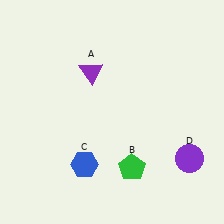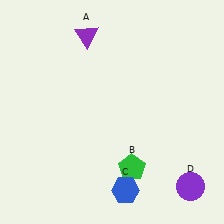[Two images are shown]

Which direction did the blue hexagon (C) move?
The blue hexagon (C) moved right.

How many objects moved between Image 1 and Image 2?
3 objects moved between the two images.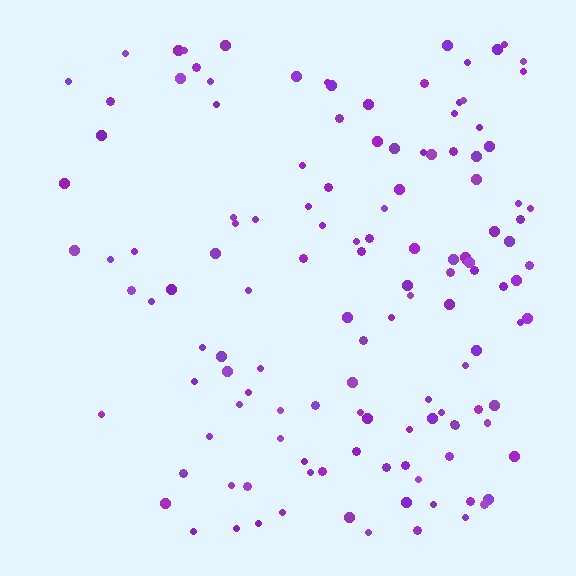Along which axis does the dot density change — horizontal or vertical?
Horizontal.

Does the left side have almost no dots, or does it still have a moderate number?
Still a moderate number, just noticeably fewer than the right.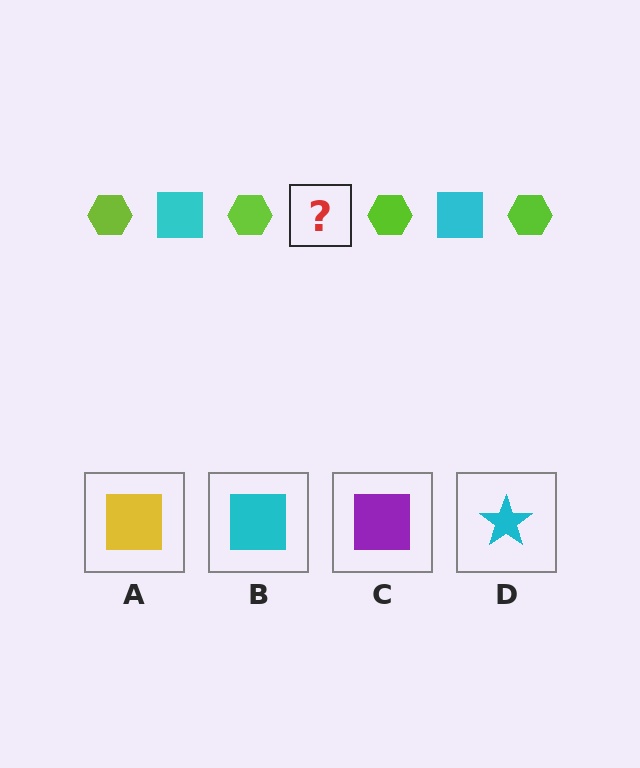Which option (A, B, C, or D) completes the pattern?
B.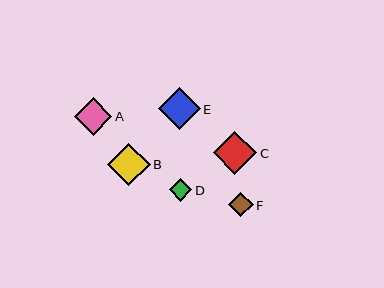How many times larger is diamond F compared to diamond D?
Diamond F is approximately 1.1 times the size of diamond D.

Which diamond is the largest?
Diamond C is the largest with a size of approximately 43 pixels.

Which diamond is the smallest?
Diamond D is the smallest with a size of approximately 22 pixels.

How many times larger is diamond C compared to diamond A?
Diamond C is approximately 1.2 times the size of diamond A.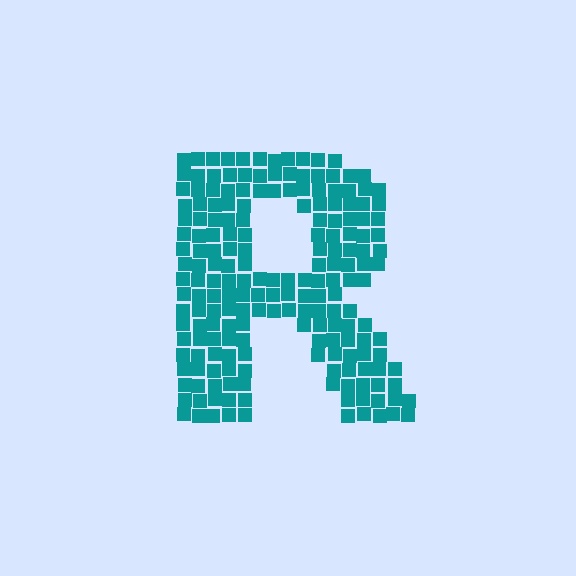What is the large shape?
The large shape is the letter R.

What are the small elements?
The small elements are squares.